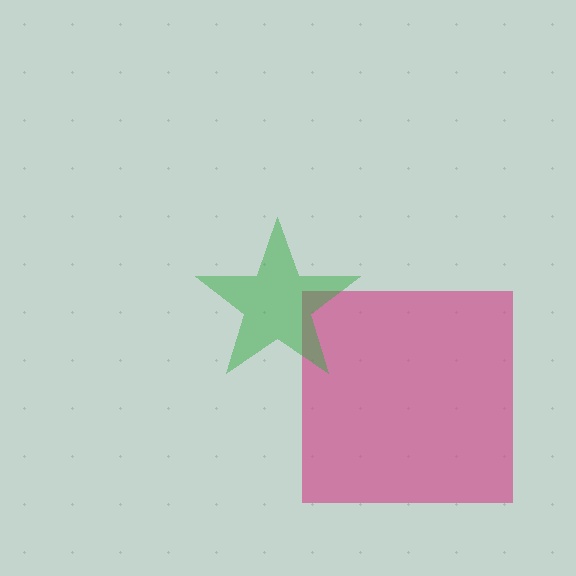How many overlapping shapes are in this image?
There are 2 overlapping shapes in the image.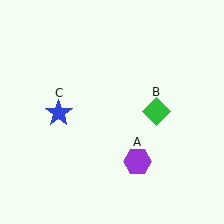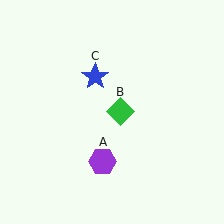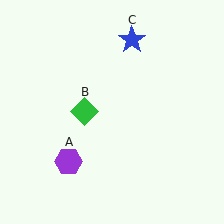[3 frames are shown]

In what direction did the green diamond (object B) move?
The green diamond (object B) moved left.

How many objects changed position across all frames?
3 objects changed position: purple hexagon (object A), green diamond (object B), blue star (object C).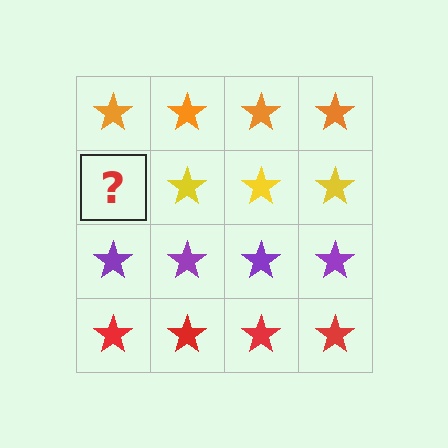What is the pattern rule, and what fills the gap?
The rule is that each row has a consistent color. The gap should be filled with a yellow star.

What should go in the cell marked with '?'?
The missing cell should contain a yellow star.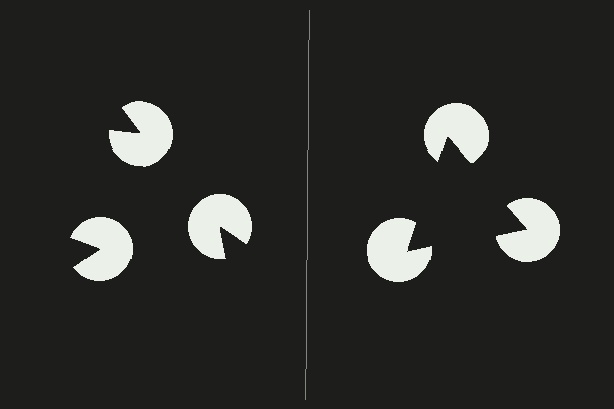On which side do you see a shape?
An illusory triangle appears on the right side. On the left side the wedge cuts are rotated, so no coherent shape forms.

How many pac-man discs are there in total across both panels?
6 — 3 on each side.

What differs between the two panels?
The pac-man discs are positioned identically on both sides; only the wedge orientations differ. On the right they align to a triangle; on the left they are misaligned.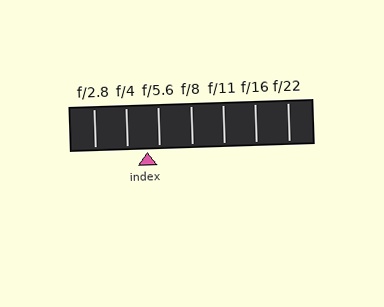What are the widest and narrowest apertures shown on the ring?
The widest aperture shown is f/2.8 and the narrowest is f/22.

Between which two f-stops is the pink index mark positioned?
The index mark is between f/4 and f/5.6.